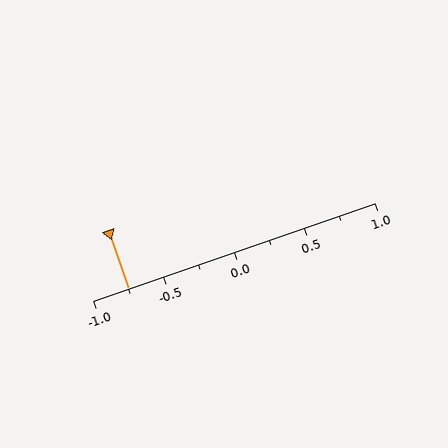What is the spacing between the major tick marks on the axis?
The major ticks are spaced 0.5 apart.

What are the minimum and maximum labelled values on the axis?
The axis runs from -1.0 to 1.0.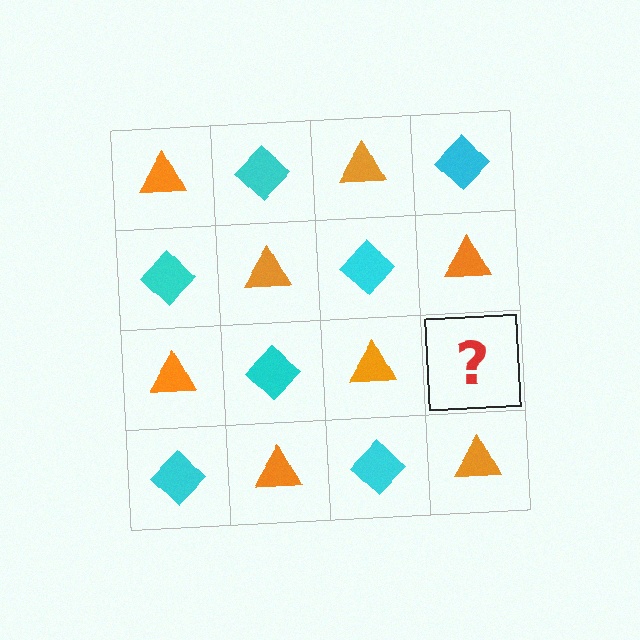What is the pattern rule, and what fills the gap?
The rule is that it alternates orange triangle and cyan diamond in a checkerboard pattern. The gap should be filled with a cyan diamond.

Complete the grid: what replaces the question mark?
The question mark should be replaced with a cyan diamond.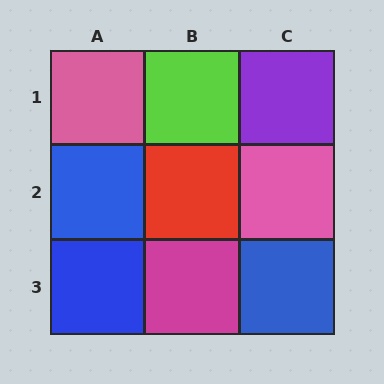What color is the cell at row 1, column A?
Pink.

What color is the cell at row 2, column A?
Blue.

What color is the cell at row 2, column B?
Red.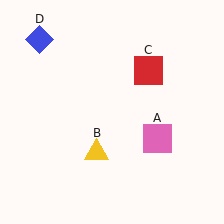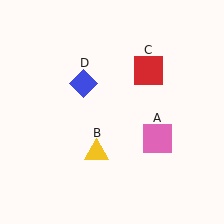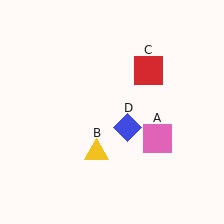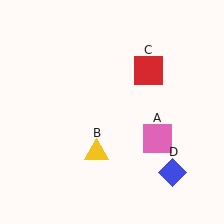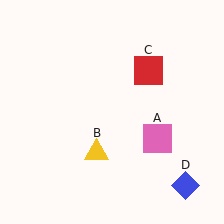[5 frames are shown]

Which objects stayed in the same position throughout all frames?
Pink square (object A) and yellow triangle (object B) and red square (object C) remained stationary.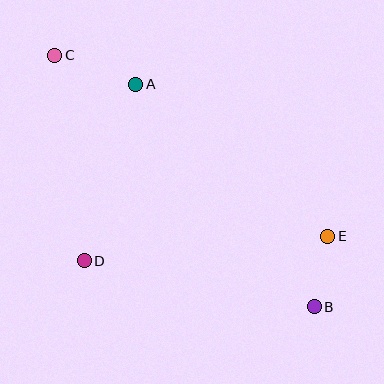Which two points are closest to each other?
Points B and E are closest to each other.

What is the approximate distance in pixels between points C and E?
The distance between C and E is approximately 327 pixels.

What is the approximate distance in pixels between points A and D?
The distance between A and D is approximately 184 pixels.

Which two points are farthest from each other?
Points B and C are farthest from each other.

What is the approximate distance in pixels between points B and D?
The distance between B and D is approximately 234 pixels.